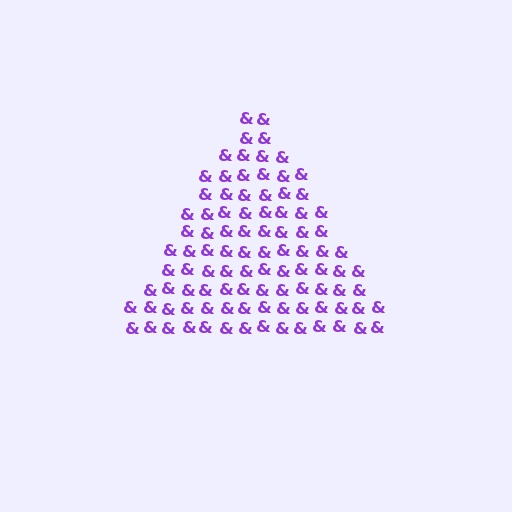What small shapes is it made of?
It is made of small ampersands.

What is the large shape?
The large shape is a triangle.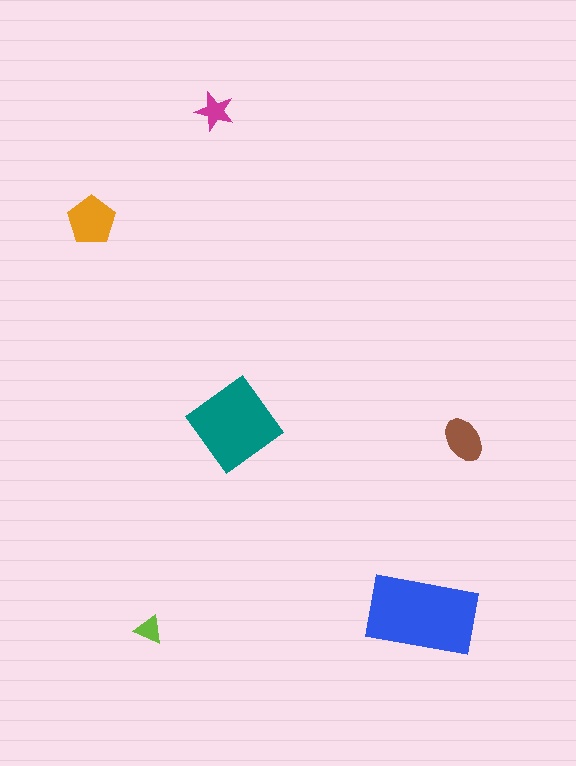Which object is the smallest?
The lime triangle.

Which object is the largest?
The blue rectangle.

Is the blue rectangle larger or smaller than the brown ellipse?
Larger.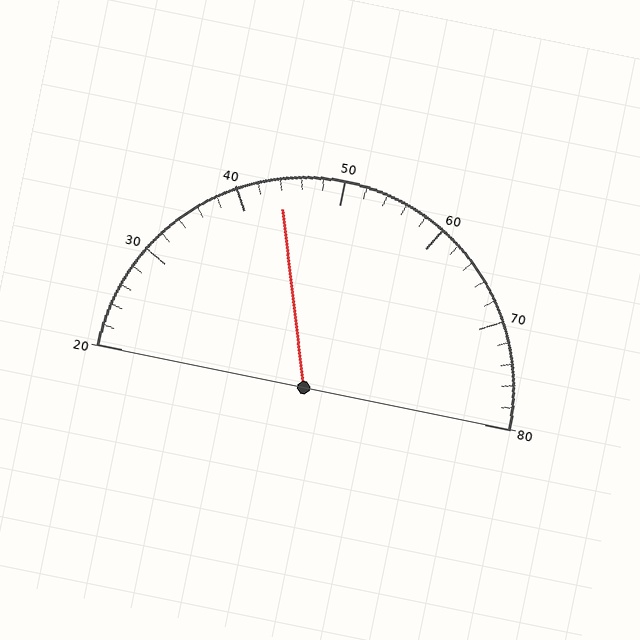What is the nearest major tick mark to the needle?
The nearest major tick mark is 40.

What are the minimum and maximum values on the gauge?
The gauge ranges from 20 to 80.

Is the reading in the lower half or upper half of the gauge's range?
The reading is in the lower half of the range (20 to 80).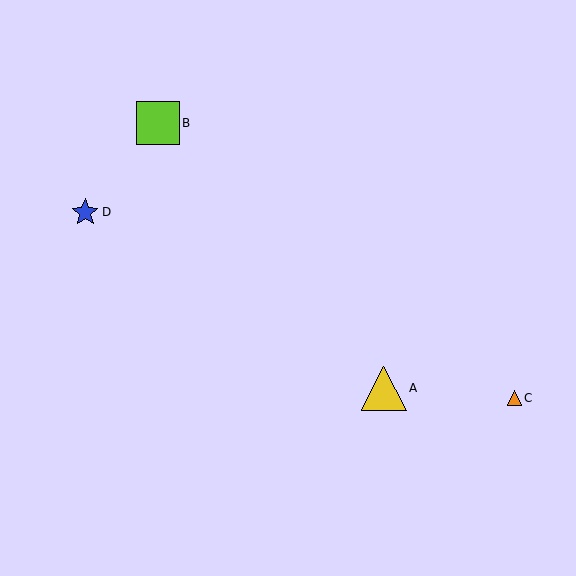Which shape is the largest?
The yellow triangle (labeled A) is the largest.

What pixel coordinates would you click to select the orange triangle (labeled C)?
Click at (514, 398) to select the orange triangle C.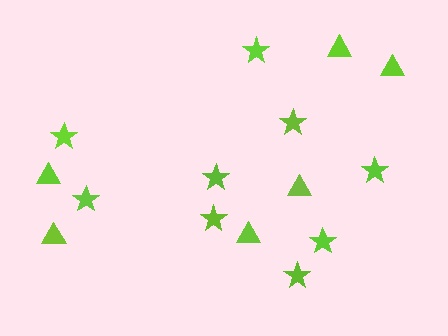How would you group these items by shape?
There are 2 groups: one group of stars (9) and one group of triangles (6).